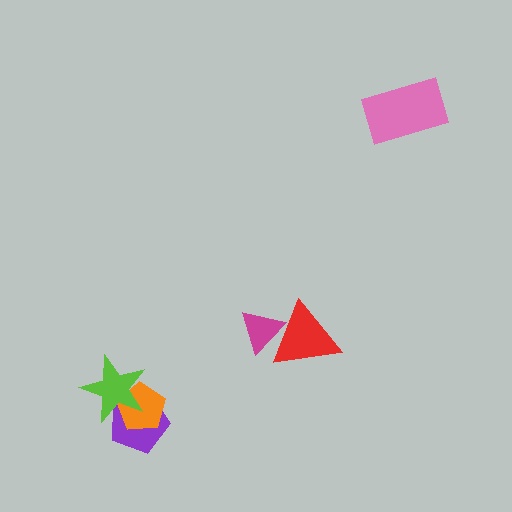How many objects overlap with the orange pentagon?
2 objects overlap with the orange pentagon.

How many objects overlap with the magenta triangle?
1 object overlaps with the magenta triangle.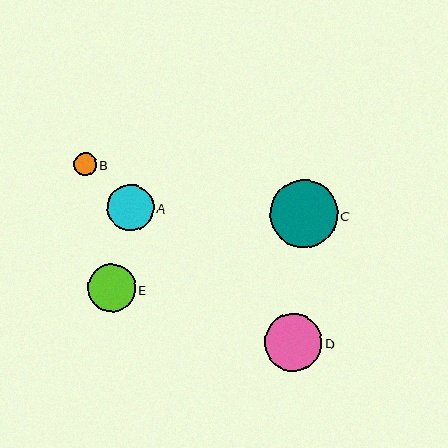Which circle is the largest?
Circle C is the largest with a size of approximately 68 pixels.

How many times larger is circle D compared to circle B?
Circle D is approximately 2.6 times the size of circle B.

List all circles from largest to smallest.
From largest to smallest: C, D, E, A, B.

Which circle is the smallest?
Circle B is the smallest with a size of approximately 22 pixels.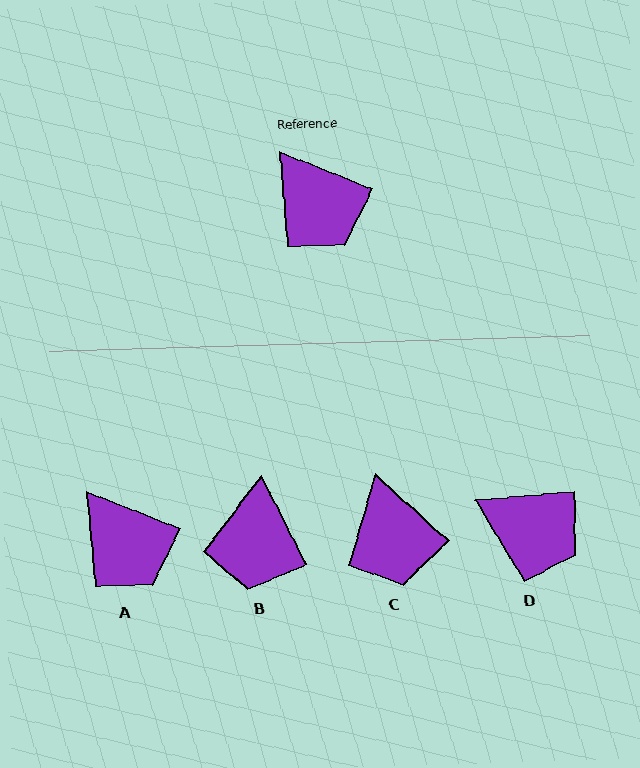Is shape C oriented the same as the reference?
No, it is off by about 20 degrees.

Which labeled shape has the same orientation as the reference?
A.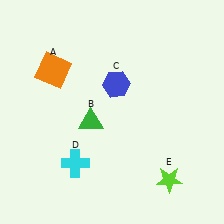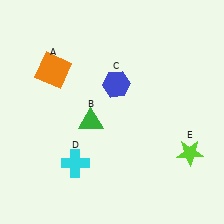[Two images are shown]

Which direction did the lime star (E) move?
The lime star (E) moved up.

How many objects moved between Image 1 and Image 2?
1 object moved between the two images.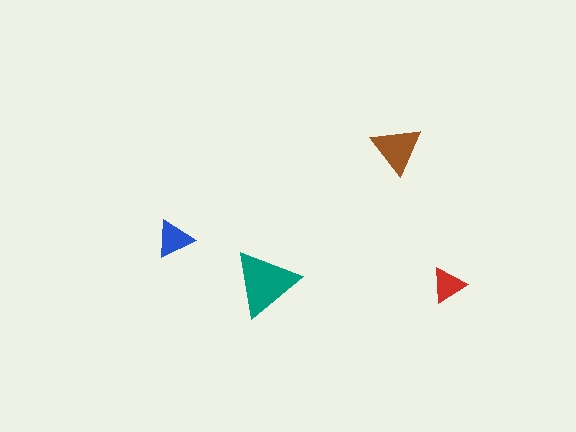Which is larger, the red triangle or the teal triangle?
The teal one.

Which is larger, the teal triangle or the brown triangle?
The teal one.